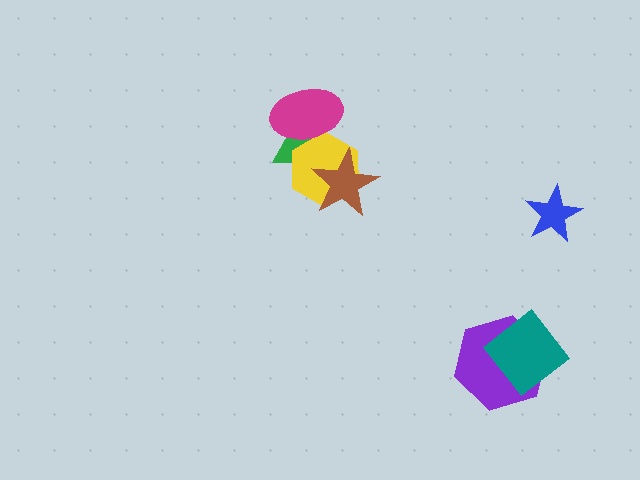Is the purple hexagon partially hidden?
Yes, it is partially covered by another shape.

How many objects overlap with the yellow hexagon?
3 objects overlap with the yellow hexagon.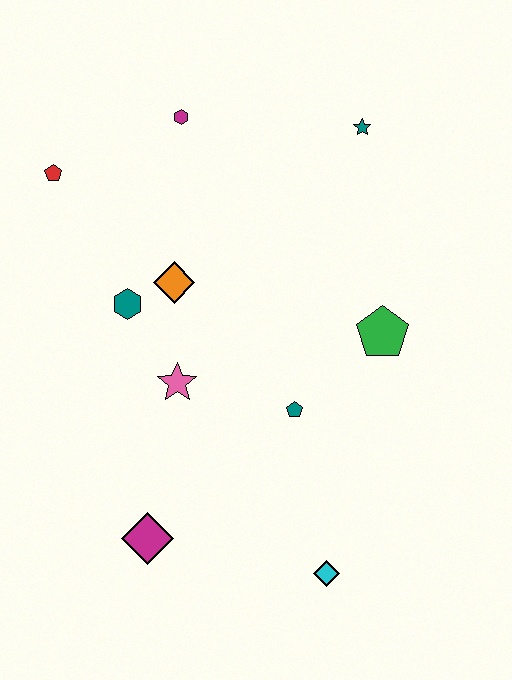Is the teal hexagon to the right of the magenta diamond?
No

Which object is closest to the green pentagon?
The teal pentagon is closest to the green pentagon.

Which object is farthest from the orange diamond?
The cyan diamond is farthest from the orange diamond.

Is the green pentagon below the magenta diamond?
No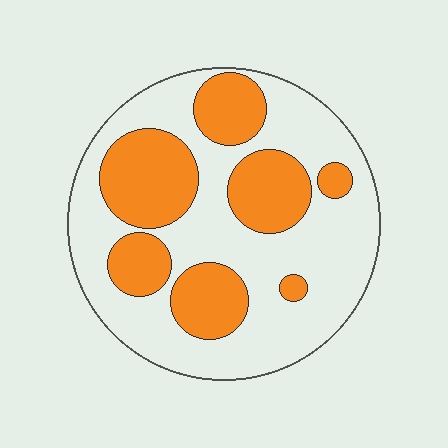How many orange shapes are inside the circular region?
7.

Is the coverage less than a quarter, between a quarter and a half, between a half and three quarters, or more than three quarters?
Between a quarter and a half.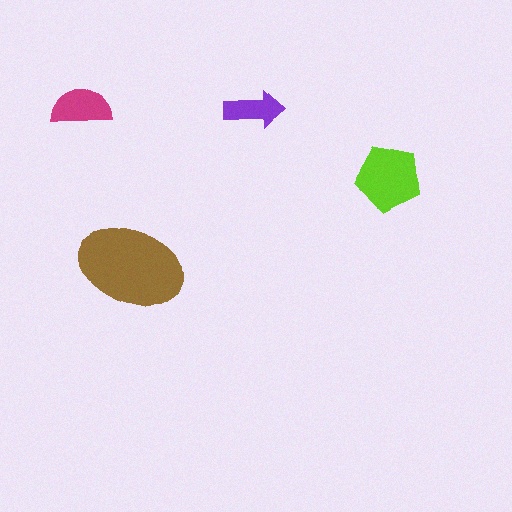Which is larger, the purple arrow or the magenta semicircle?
The magenta semicircle.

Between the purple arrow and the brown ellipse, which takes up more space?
The brown ellipse.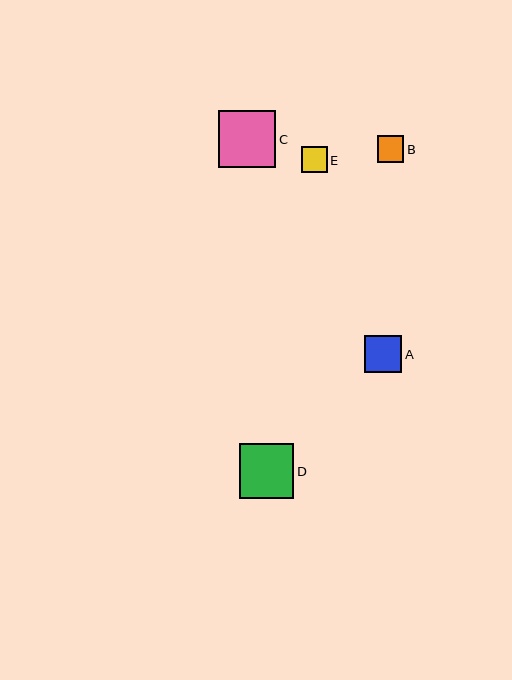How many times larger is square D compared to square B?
Square D is approximately 2.0 times the size of square B.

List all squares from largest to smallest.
From largest to smallest: C, D, A, B, E.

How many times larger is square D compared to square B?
Square D is approximately 2.0 times the size of square B.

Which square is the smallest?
Square E is the smallest with a size of approximately 26 pixels.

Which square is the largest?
Square C is the largest with a size of approximately 57 pixels.